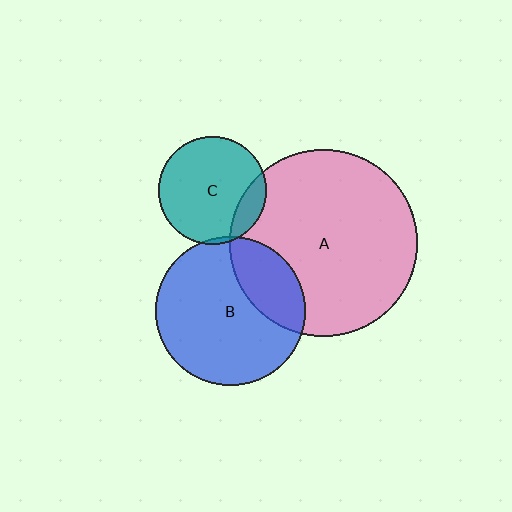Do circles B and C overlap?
Yes.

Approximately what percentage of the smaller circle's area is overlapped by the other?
Approximately 5%.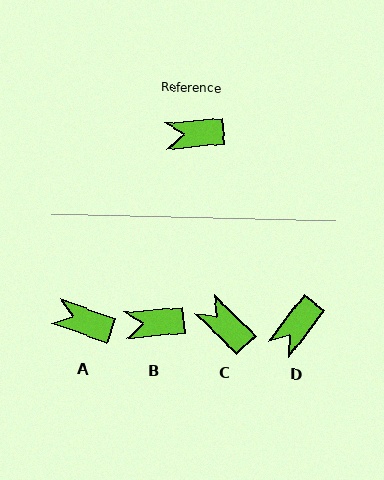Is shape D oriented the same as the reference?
No, it is off by about 47 degrees.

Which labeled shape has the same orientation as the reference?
B.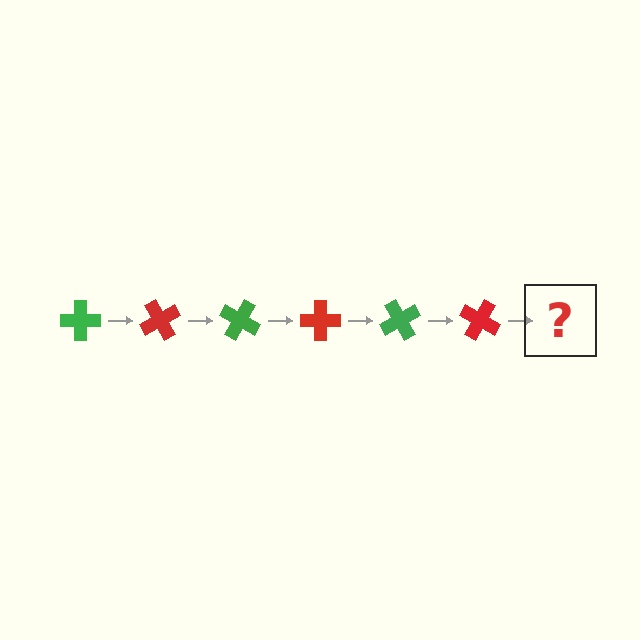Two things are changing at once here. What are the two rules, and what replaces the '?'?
The two rules are that it rotates 60 degrees each step and the color cycles through green and red. The '?' should be a green cross, rotated 360 degrees from the start.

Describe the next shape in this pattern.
It should be a green cross, rotated 360 degrees from the start.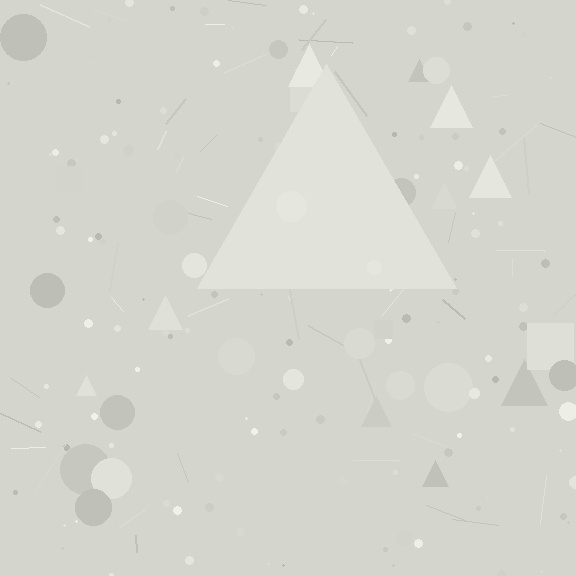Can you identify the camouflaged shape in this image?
The camouflaged shape is a triangle.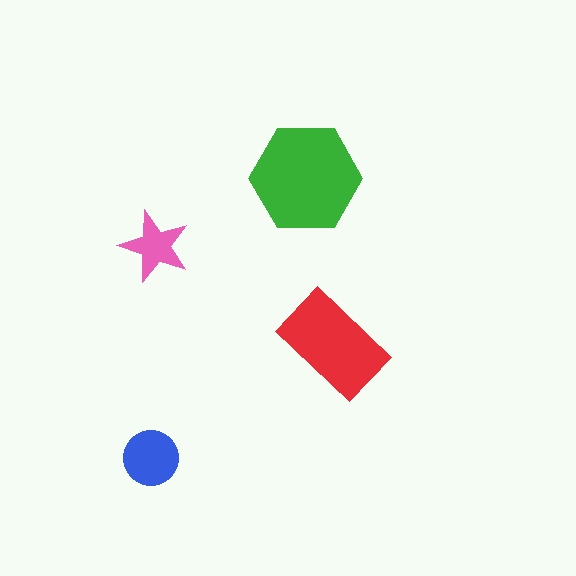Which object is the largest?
The green hexagon.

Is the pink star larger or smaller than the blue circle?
Smaller.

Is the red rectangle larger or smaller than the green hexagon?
Smaller.